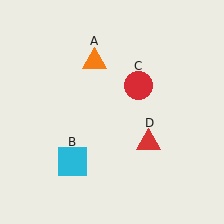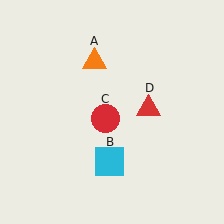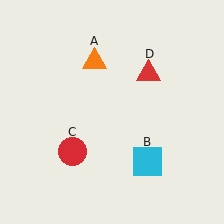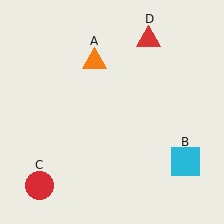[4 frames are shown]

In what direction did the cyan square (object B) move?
The cyan square (object B) moved right.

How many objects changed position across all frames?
3 objects changed position: cyan square (object B), red circle (object C), red triangle (object D).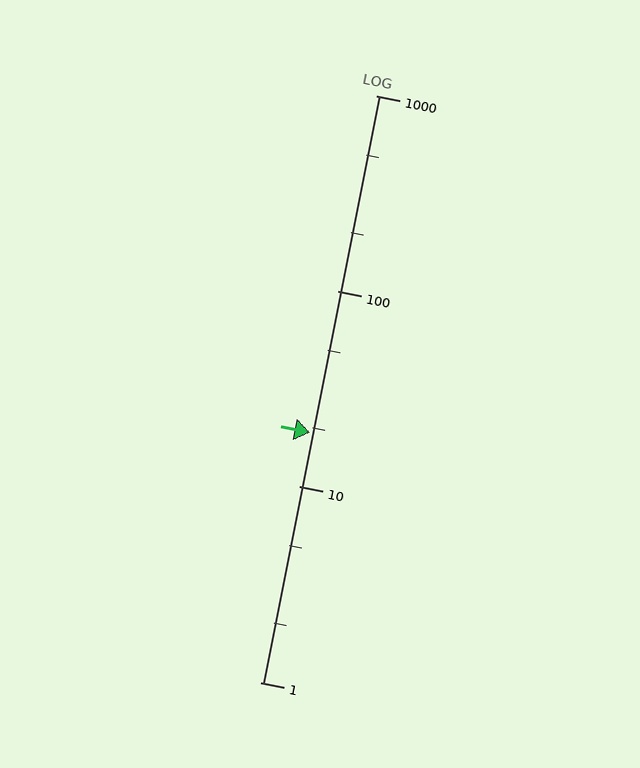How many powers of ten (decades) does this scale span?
The scale spans 3 decades, from 1 to 1000.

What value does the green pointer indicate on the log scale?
The pointer indicates approximately 19.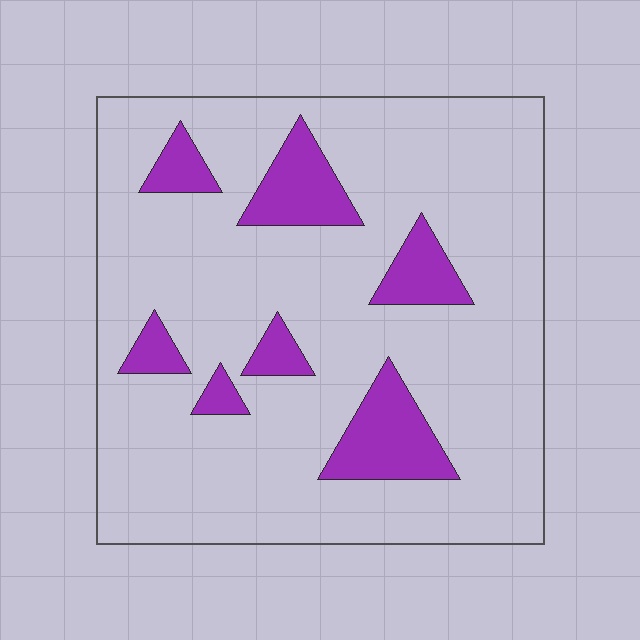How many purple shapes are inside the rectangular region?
7.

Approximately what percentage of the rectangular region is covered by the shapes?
Approximately 15%.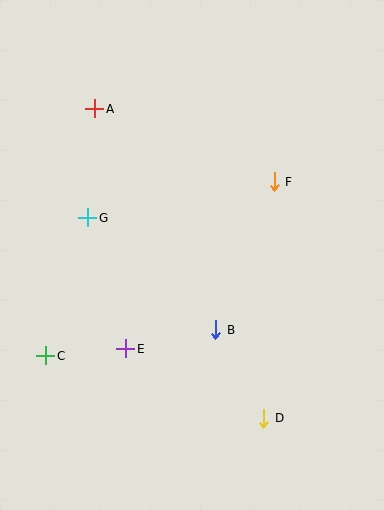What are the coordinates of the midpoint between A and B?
The midpoint between A and B is at (155, 219).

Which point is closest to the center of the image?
Point B at (216, 330) is closest to the center.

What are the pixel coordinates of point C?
Point C is at (46, 356).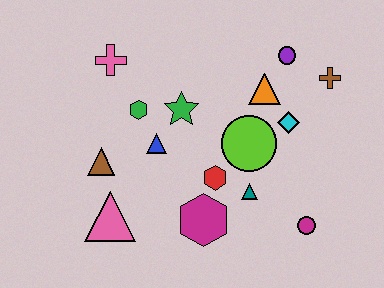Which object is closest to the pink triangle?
The brown triangle is closest to the pink triangle.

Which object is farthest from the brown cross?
The pink triangle is farthest from the brown cross.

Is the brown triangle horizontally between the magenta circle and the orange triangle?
No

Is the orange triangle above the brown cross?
No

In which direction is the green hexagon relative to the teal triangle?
The green hexagon is to the left of the teal triangle.